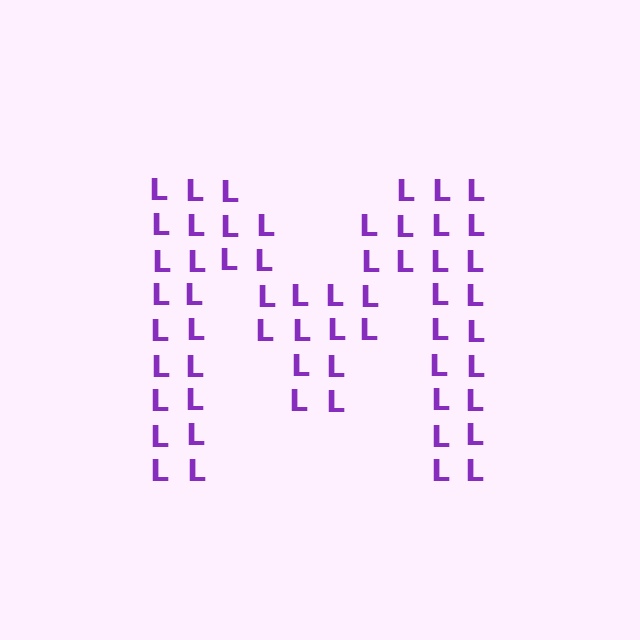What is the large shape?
The large shape is the letter M.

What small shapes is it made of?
It is made of small letter L's.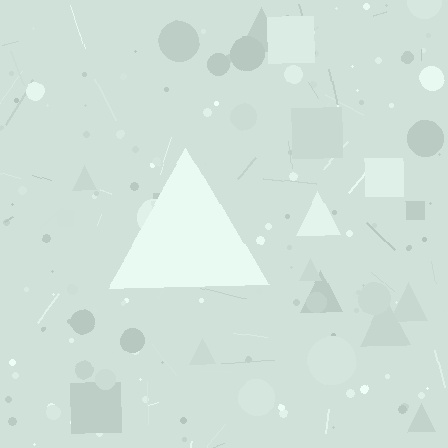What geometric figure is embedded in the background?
A triangle is embedded in the background.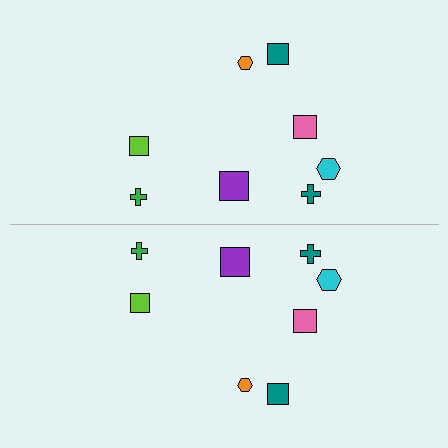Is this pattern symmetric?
Yes, this pattern has bilateral (reflection) symmetry.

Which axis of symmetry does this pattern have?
The pattern has a horizontal axis of symmetry running through the center of the image.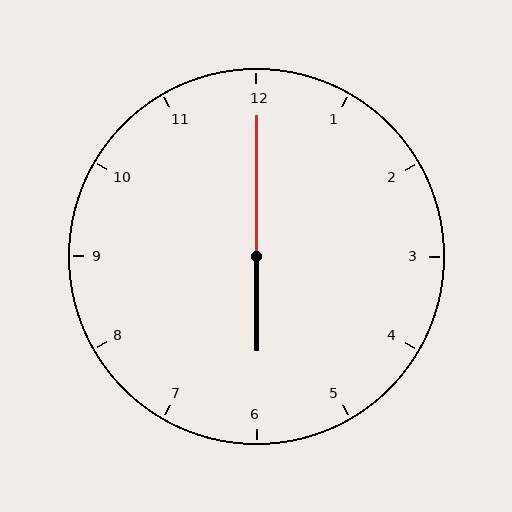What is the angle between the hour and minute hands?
Approximately 180 degrees.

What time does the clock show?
6:00.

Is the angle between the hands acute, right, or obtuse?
It is obtuse.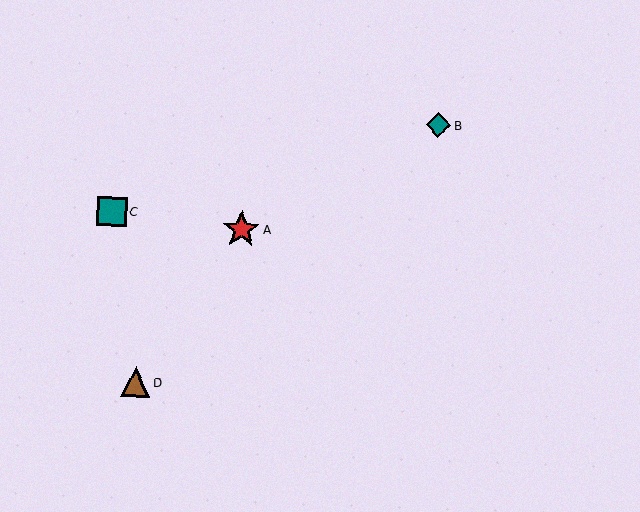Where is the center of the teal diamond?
The center of the teal diamond is at (438, 125).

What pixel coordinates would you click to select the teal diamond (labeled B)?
Click at (438, 125) to select the teal diamond B.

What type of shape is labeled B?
Shape B is a teal diamond.